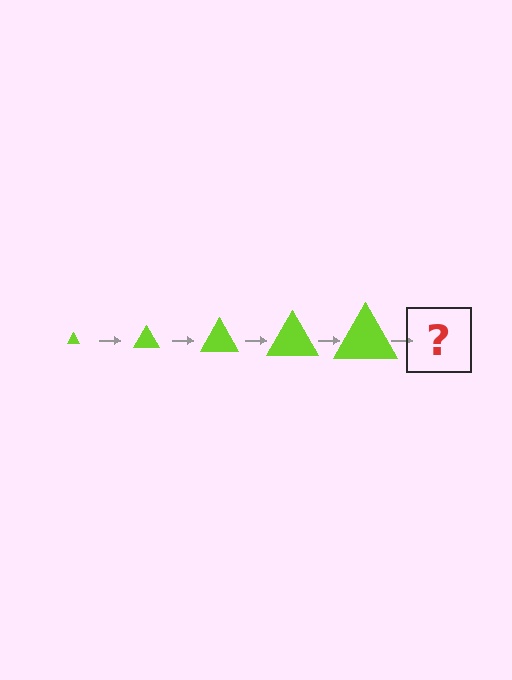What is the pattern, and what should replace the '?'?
The pattern is that the triangle gets progressively larger each step. The '?' should be a lime triangle, larger than the previous one.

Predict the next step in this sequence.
The next step is a lime triangle, larger than the previous one.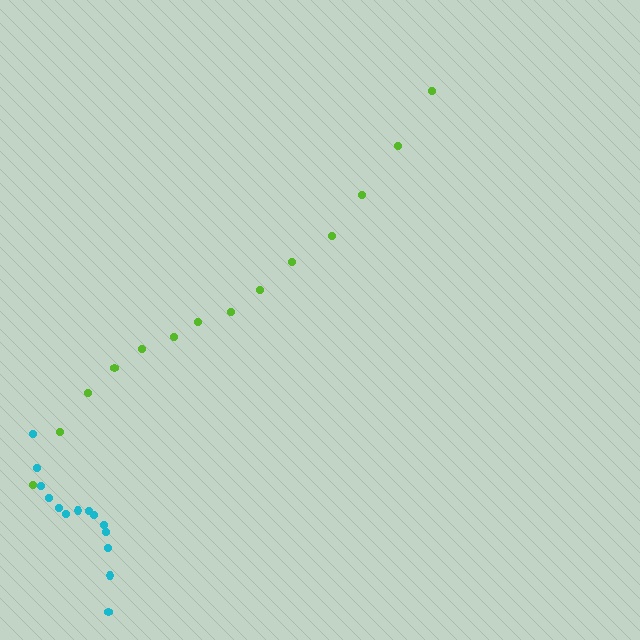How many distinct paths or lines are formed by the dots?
There are 2 distinct paths.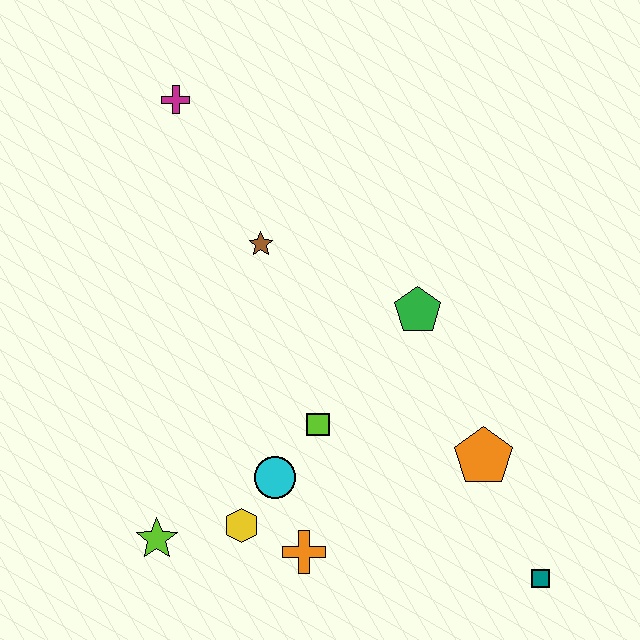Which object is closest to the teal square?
The orange pentagon is closest to the teal square.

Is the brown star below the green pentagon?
No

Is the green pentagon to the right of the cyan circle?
Yes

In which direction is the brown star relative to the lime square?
The brown star is above the lime square.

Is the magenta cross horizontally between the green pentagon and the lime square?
No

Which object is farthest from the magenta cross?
The teal square is farthest from the magenta cross.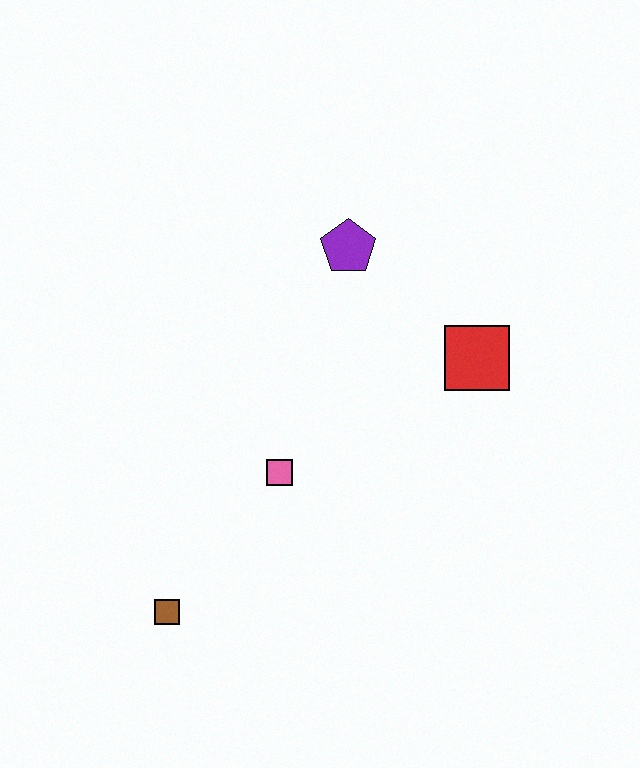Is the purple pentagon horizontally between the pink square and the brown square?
No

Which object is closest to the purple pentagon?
The red square is closest to the purple pentagon.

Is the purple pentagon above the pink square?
Yes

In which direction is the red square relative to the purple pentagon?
The red square is to the right of the purple pentagon.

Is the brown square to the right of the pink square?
No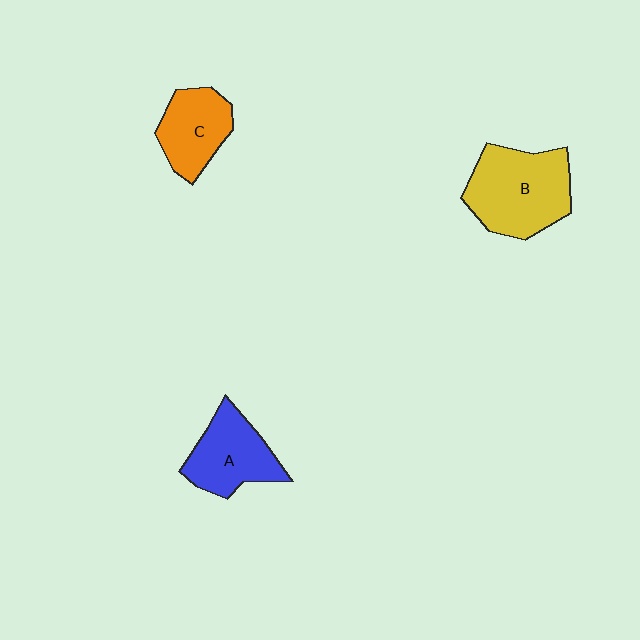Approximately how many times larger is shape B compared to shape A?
Approximately 1.4 times.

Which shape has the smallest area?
Shape C (orange).